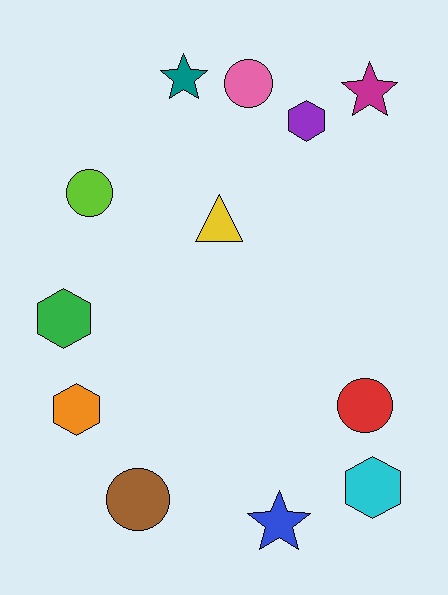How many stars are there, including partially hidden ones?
There are 3 stars.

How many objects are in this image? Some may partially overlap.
There are 12 objects.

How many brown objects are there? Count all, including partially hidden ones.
There is 1 brown object.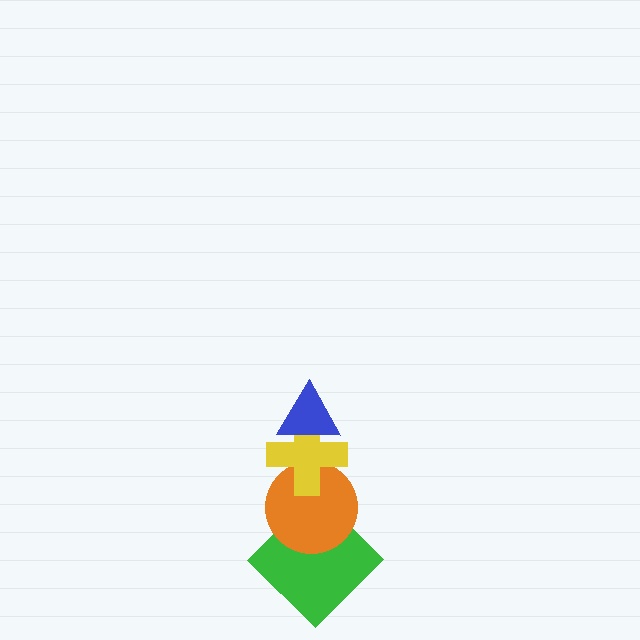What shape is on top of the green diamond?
The orange circle is on top of the green diamond.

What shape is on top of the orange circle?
The yellow cross is on top of the orange circle.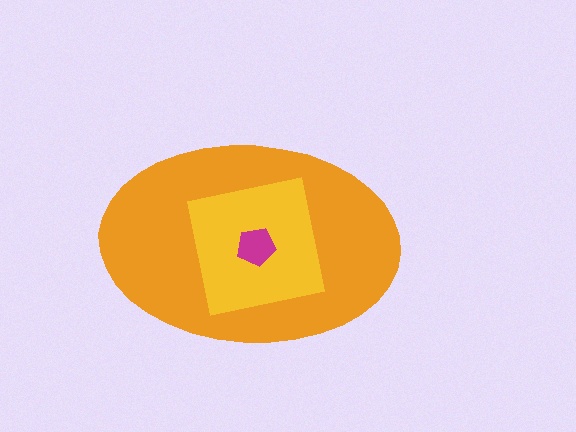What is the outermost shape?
The orange ellipse.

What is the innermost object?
The magenta pentagon.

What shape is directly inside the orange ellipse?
The yellow square.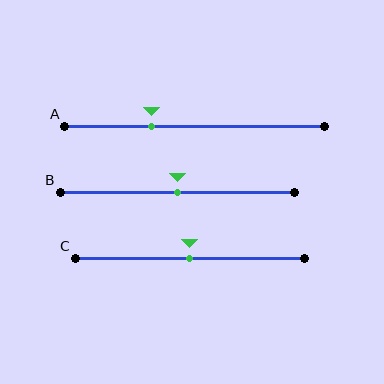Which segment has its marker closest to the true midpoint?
Segment B has its marker closest to the true midpoint.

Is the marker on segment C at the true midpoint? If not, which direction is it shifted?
Yes, the marker on segment C is at the true midpoint.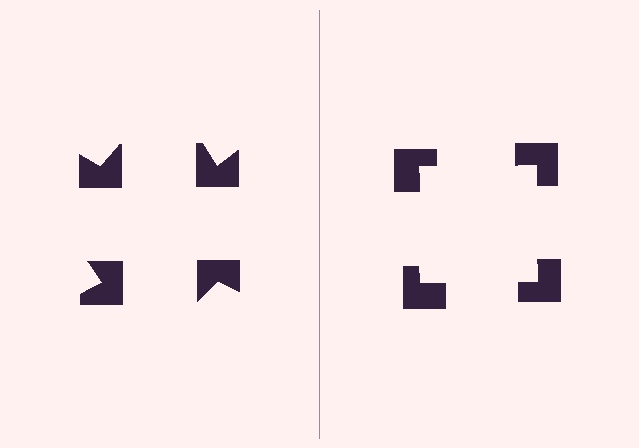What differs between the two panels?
The notched squares are positioned identically on both sides; only the wedge orientations differ. On the right they align to a square; on the left they are misaligned.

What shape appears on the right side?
An illusory square.